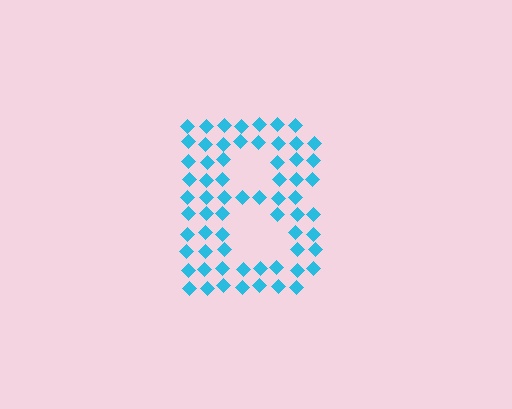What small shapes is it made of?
It is made of small diamonds.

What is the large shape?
The large shape is the letter B.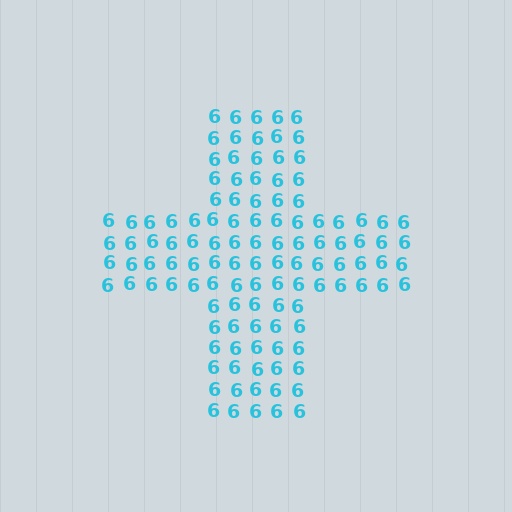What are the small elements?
The small elements are digit 6's.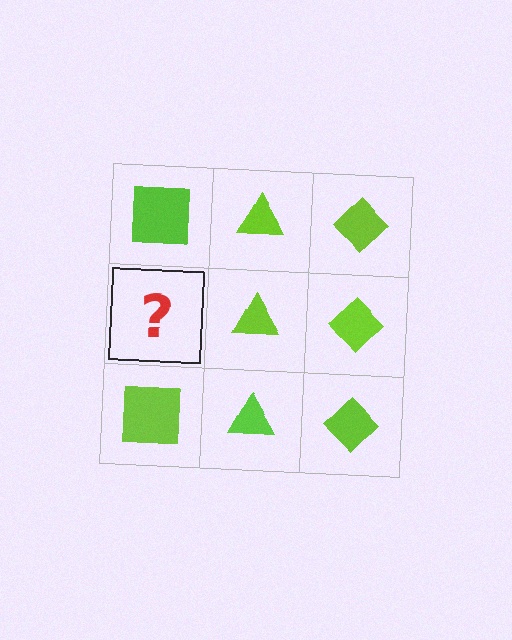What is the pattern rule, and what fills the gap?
The rule is that each column has a consistent shape. The gap should be filled with a lime square.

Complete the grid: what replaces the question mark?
The question mark should be replaced with a lime square.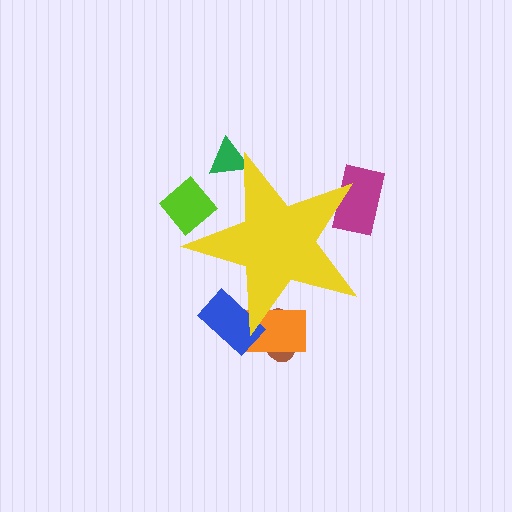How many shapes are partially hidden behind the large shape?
6 shapes are partially hidden.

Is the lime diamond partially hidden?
Yes, the lime diamond is partially hidden behind the yellow star.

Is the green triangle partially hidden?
Yes, the green triangle is partially hidden behind the yellow star.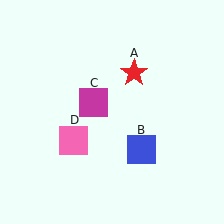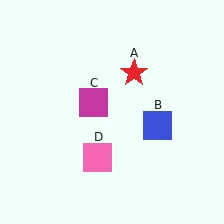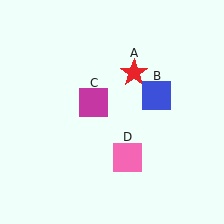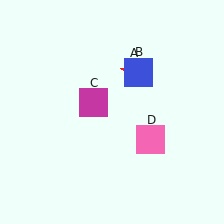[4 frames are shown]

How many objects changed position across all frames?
2 objects changed position: blue square (object B), pink square (object D).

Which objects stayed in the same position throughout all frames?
Red star (object A) and magenta square (object C) remained stationary.